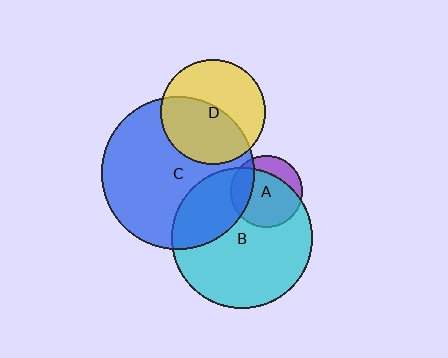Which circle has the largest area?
Circle C (blue).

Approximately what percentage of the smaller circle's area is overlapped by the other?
Approximately 25%.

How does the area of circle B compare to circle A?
Approximately 3.8 times.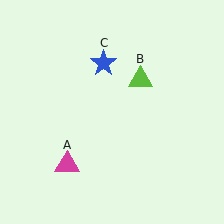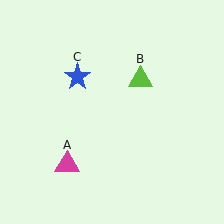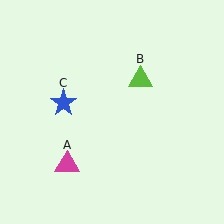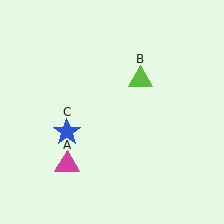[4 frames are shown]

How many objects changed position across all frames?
1 object changed position: blue star (object C).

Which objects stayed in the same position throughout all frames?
Magenta triangle (object A) and lime triangle (object B) remained stationary.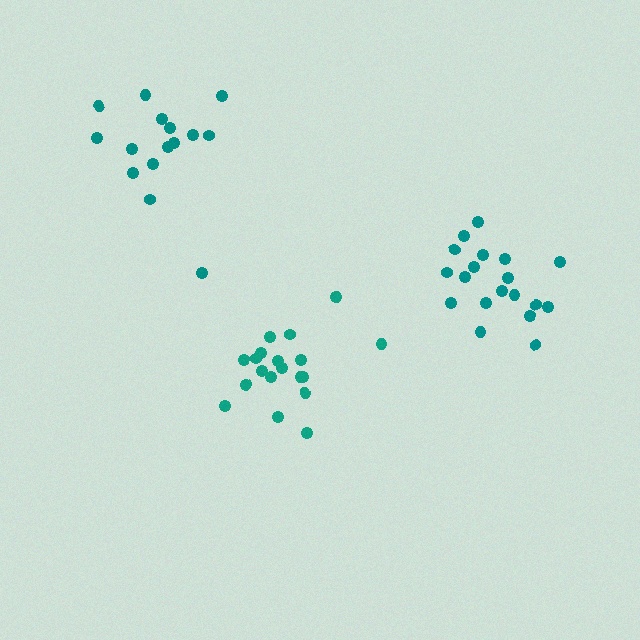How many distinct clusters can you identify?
There are 3 distinct clusters.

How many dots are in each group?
Group 1: 20 dots, Group 2: 15 dots, Group 3: 19 dots (54 total).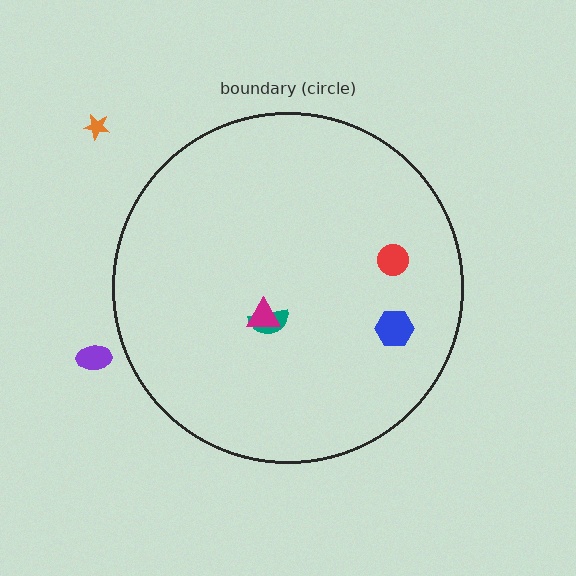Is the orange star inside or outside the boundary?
Outside.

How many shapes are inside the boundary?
4 inside, 2 outside.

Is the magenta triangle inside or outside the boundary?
Inside.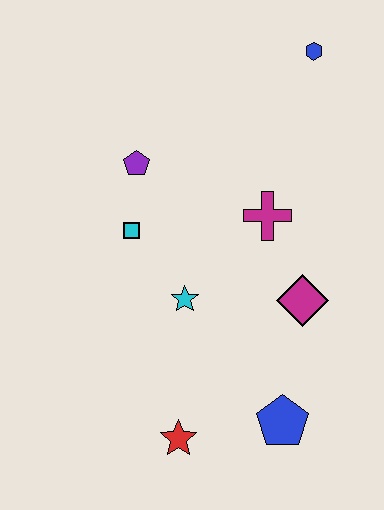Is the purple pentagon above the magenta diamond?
Yes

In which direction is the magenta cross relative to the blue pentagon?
The magenta cross is above the blue pentagon.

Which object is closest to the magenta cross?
The magenta diamond is closest to the magenta cross.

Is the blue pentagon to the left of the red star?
No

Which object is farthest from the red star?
The blue hexagon is farthest from the red star.